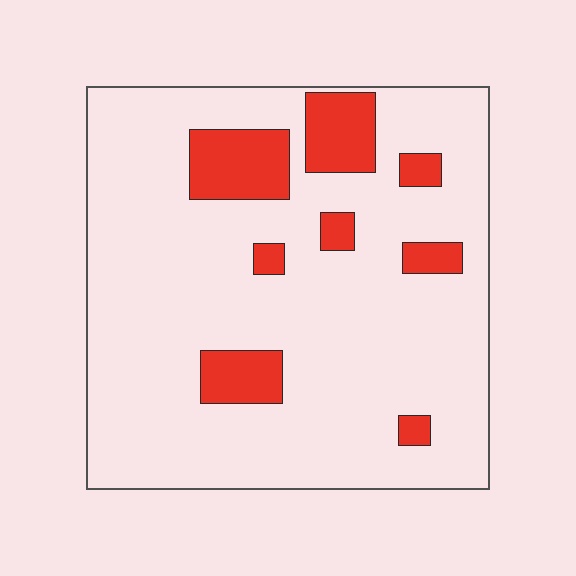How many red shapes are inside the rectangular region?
8.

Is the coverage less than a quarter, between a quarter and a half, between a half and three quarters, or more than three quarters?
Less than a quarter.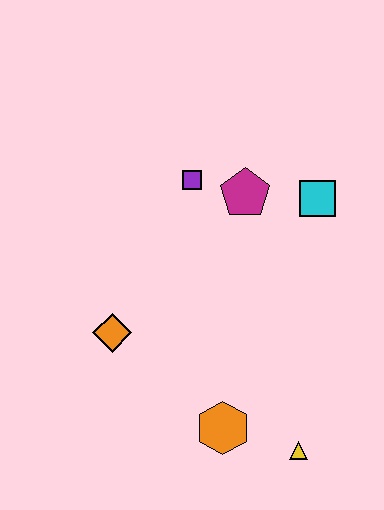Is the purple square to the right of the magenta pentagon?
No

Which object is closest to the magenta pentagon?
The purple square is closest to the magenta pentagon.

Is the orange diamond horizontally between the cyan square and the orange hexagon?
No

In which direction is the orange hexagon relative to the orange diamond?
The orange hexagon is to the right of the orange diamond.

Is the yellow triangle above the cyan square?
No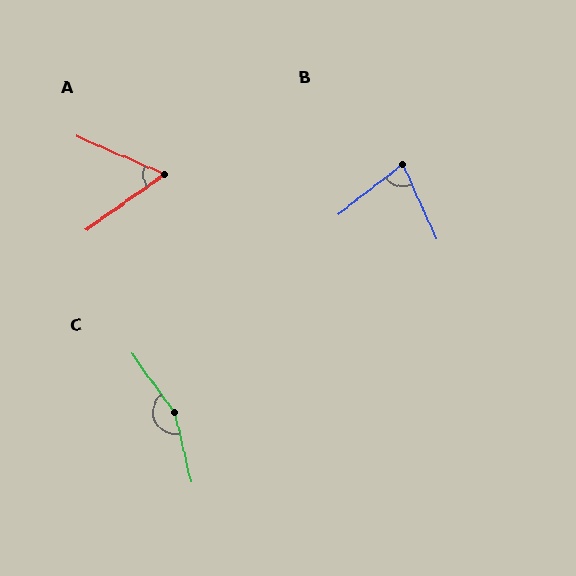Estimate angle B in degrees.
Approximately 76 degrees.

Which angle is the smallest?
A, at approximately 59 degrees.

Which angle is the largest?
C, at approximately 157 degrees.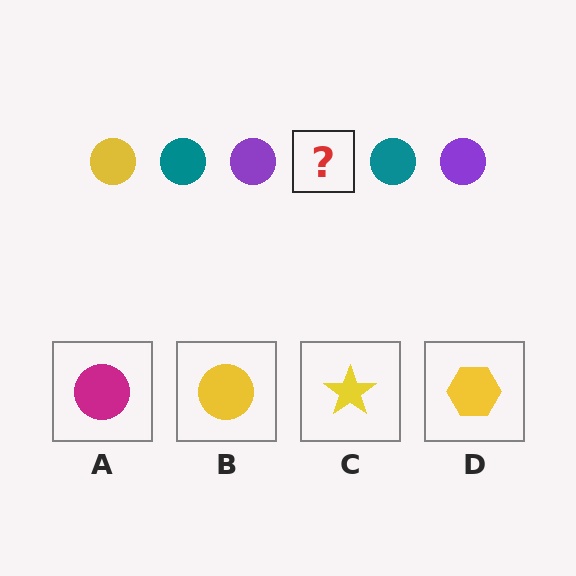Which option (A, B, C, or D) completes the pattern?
B.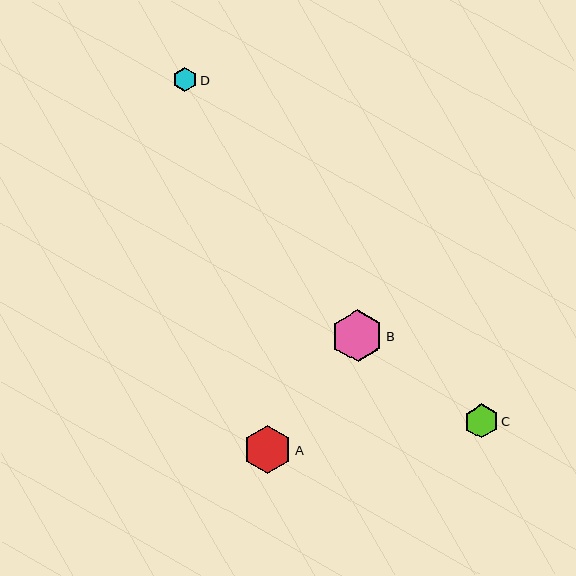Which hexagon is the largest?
Hexagon B is the largest with a size of approximately 51 pixels.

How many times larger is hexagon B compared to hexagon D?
Hexagon B is approximately 2.2 times the size of hexagon D.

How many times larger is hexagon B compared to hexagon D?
Hexagon B is approximately 2.2 times the size of hexagon D.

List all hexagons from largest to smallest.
From largest to smallest: B, A, C, D.